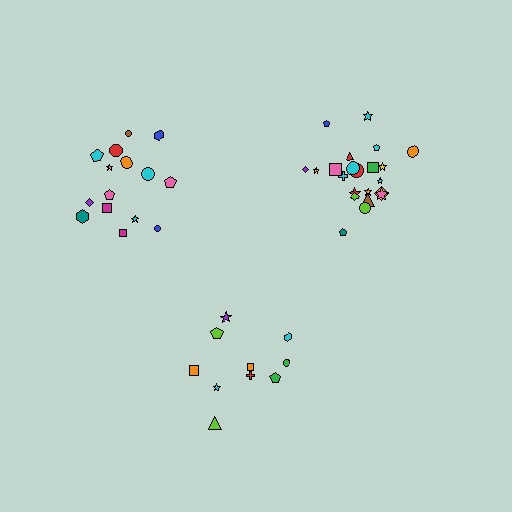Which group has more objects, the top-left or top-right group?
The top-right group.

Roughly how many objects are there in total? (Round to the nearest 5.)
Roughly 45 objects in total.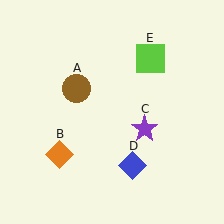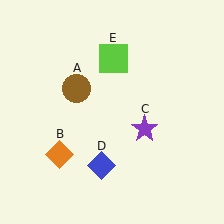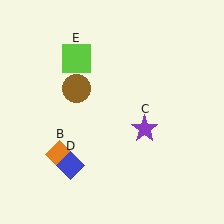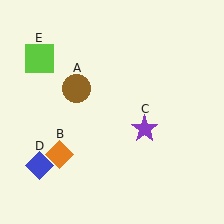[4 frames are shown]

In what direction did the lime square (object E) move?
The lime square (object E) moved left.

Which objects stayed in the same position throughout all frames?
Brown circle (object A) and orange diamond (object B) and purple star (object C) remained stationary.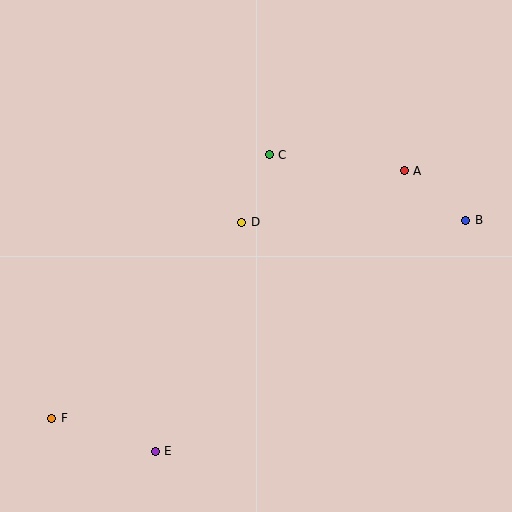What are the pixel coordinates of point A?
Point A is at (404, 171).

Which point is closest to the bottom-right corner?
Point B is closest to the bottom-right corner.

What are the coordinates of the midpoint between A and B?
The midpoint between A and B is at (435, 195).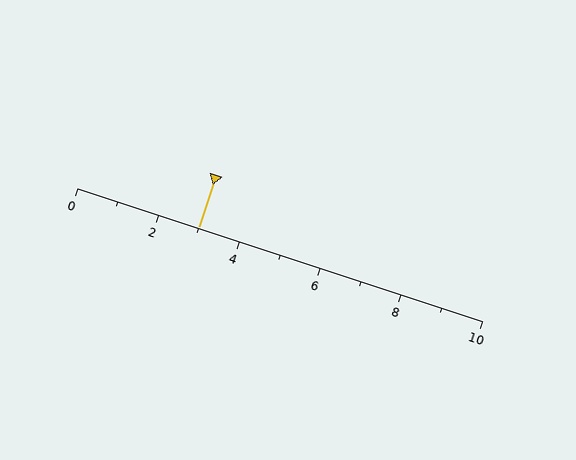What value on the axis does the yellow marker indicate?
The marker indicates approximately 3.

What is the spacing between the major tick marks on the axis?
The major ticks are spaced 2 apart.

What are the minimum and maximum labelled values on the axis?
The axis runs from 0 to 10.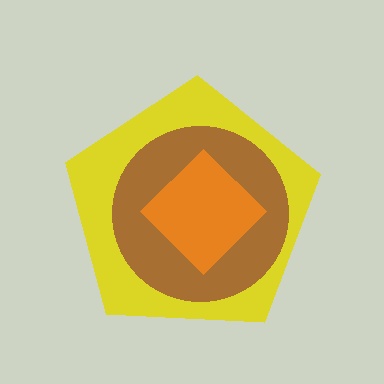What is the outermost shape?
The yellow pentagon.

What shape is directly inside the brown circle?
The orange diamond.